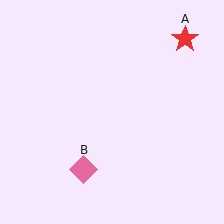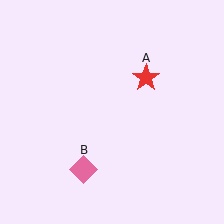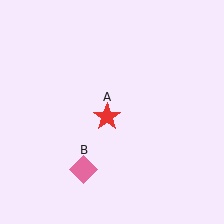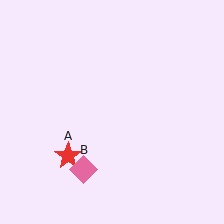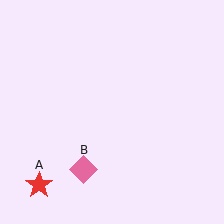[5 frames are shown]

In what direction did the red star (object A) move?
The red star (object A) moved down and to the left.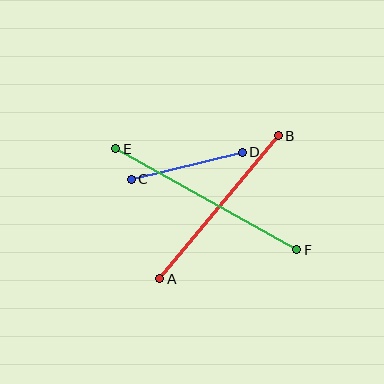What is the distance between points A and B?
The distance is approximately 186 pixels.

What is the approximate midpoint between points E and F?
The midpoint is at approximately (206, 199) pixels.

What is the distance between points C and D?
The distance is approximately 115 pixels.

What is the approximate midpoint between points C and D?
The midpoint is at approximately (187, 166) pixels.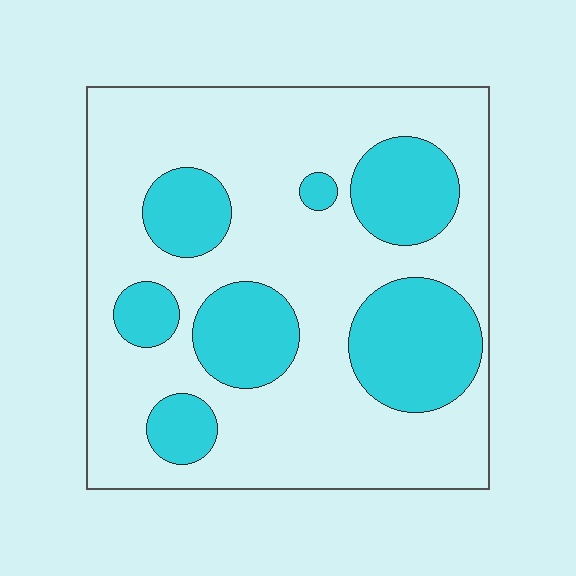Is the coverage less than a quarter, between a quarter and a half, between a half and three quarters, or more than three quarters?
Between a quarter and a half.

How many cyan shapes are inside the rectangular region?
7.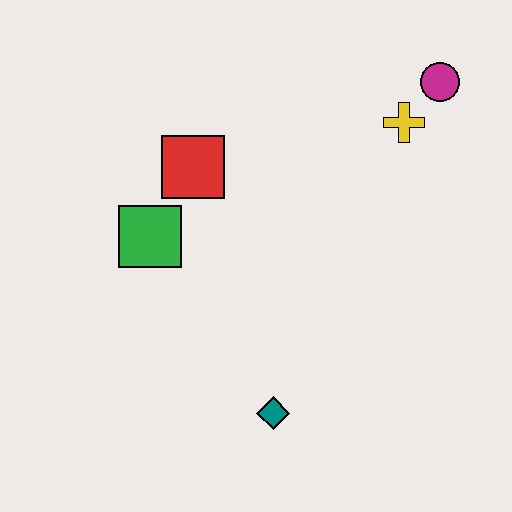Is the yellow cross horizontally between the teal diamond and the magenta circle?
Yes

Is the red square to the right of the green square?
Yes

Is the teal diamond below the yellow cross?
Yes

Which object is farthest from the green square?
The magenta circle is farthest from the green square.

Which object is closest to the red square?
The green square is closest to the red square.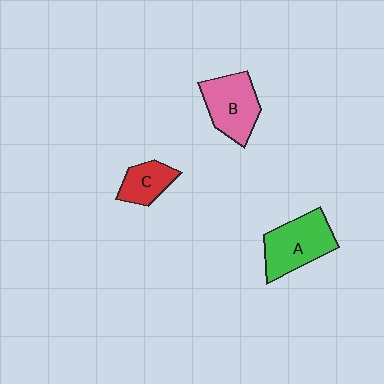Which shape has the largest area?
Shape A (green).